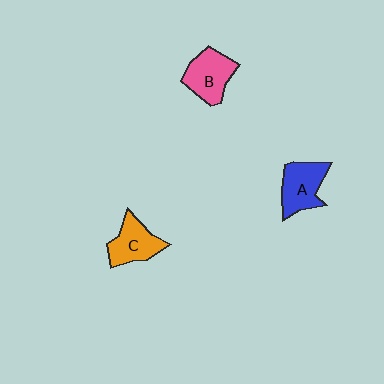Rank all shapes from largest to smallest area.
From largest to smallest: B (pink), A (blue), C (orange).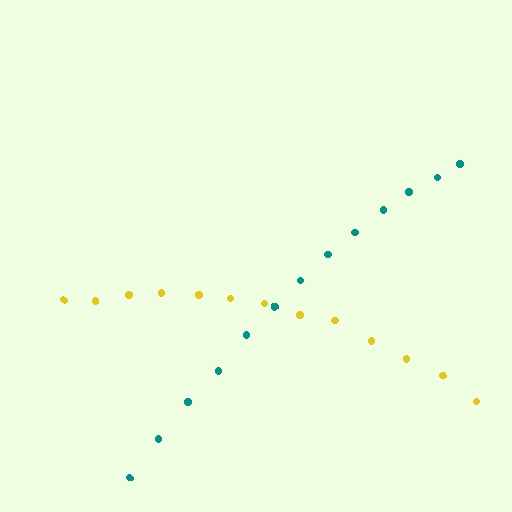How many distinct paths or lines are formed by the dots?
There are 2 distinct paths.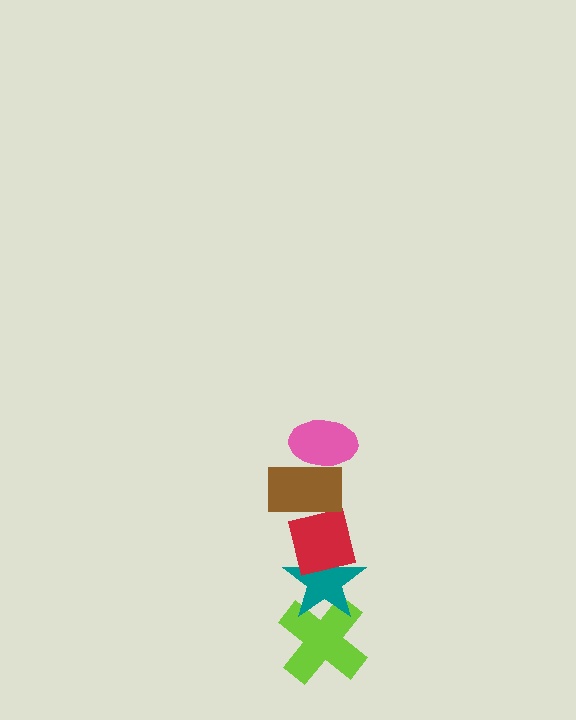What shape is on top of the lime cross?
The teal star is on top of the lime cross.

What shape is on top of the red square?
The brown rectangle is on top of the red square.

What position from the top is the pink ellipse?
The pink ellipse is 1st from the top.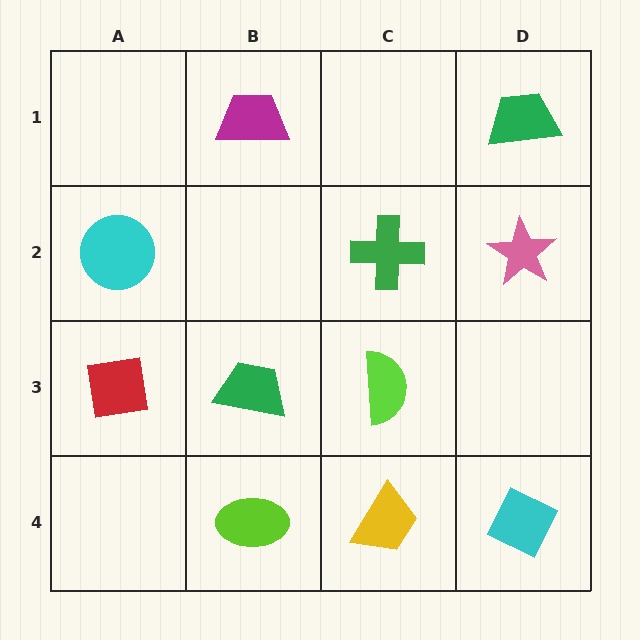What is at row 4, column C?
A yellow trapezoid.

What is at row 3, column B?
A green trapezoid.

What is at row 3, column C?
A lime semicircle.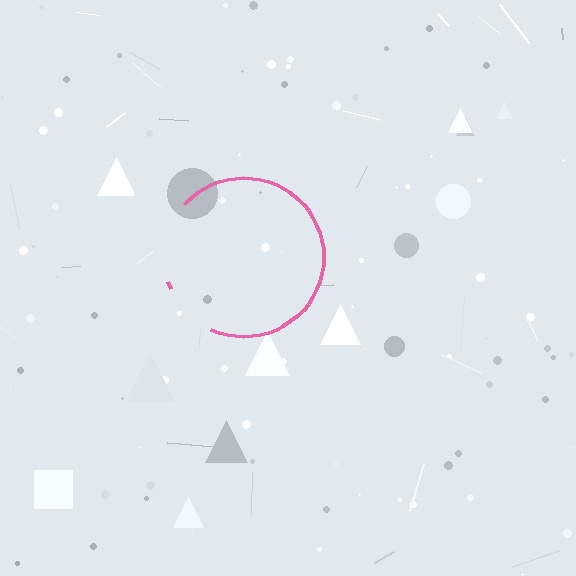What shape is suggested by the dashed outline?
The dashed outline suggests a circle.